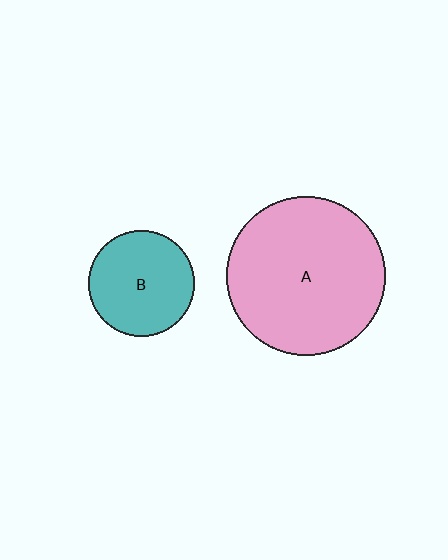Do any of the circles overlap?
No, none of the circles overlap.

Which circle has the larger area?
Circle A (pink).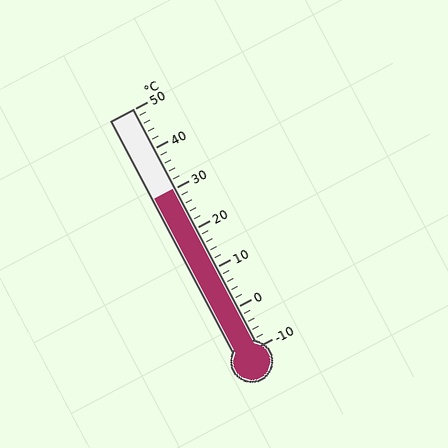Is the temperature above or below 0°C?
The temperature is above 0°C.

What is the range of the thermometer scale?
The thermometer scale ranges from -10°C to 50°C.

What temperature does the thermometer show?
The thermometer shows approximately 30°C.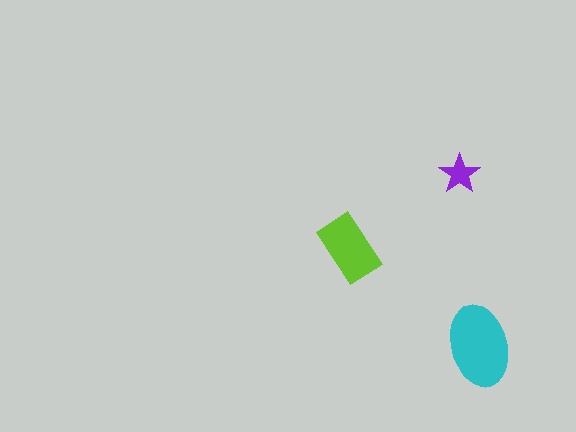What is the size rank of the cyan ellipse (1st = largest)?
1st.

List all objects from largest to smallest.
The cyan ellipse, the lime rectangle, the purple star.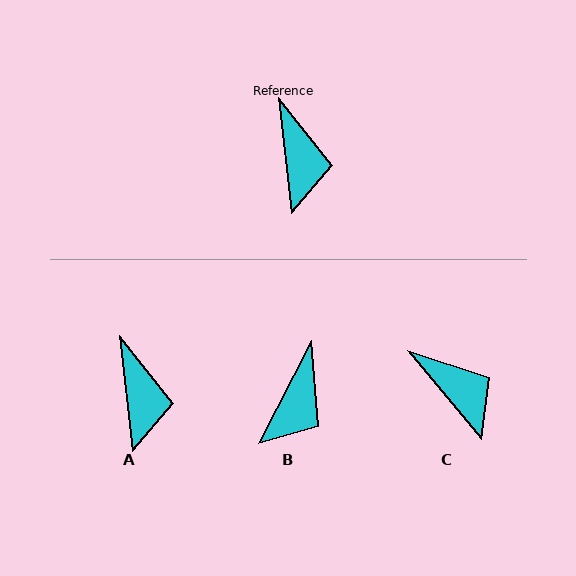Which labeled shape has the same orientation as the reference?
A.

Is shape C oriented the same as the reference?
No, it is off by about 33 degrees.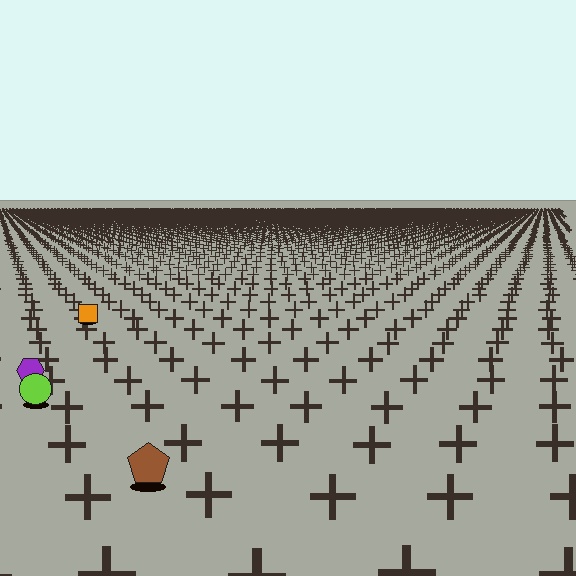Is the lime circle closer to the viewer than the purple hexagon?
Yes. The lime circle is closer — you can tell from the texture gradient: the ground texture is coarser near it.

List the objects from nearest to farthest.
From nearest to farthest: the brown pentagon, the lime circle, the purple hexagon, the orange square.